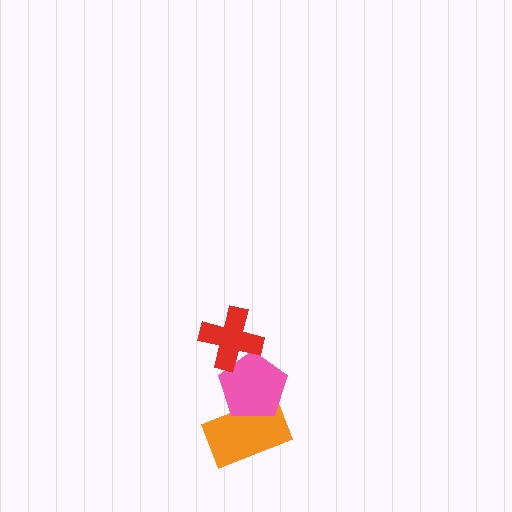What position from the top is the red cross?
The red cross is 1st from the top.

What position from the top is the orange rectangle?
The orange rectangle is 3rd from the top.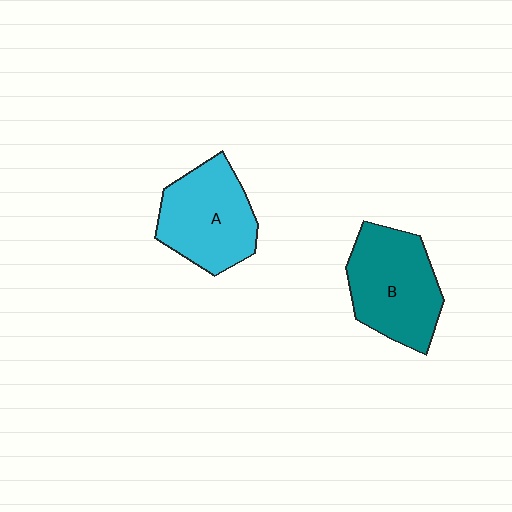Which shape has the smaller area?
Shape A (cyan).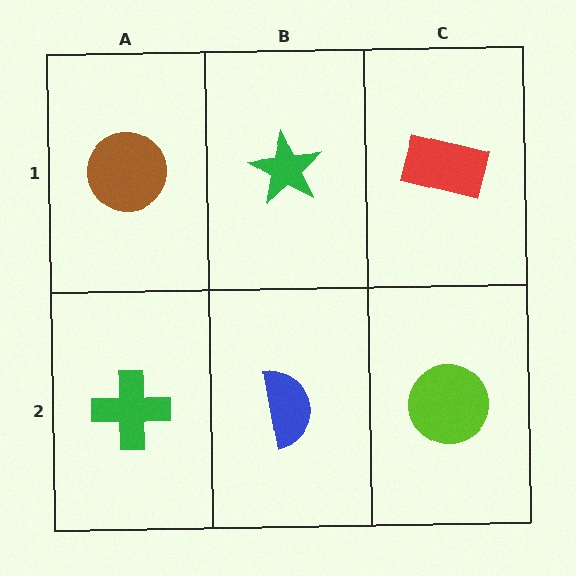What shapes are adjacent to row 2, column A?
A brown circle (row 1, column A), a blue semicircle (row 2, column B).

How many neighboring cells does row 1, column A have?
2.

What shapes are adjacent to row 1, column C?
A lime circle (row 2, column C), a green star (row 1, column B).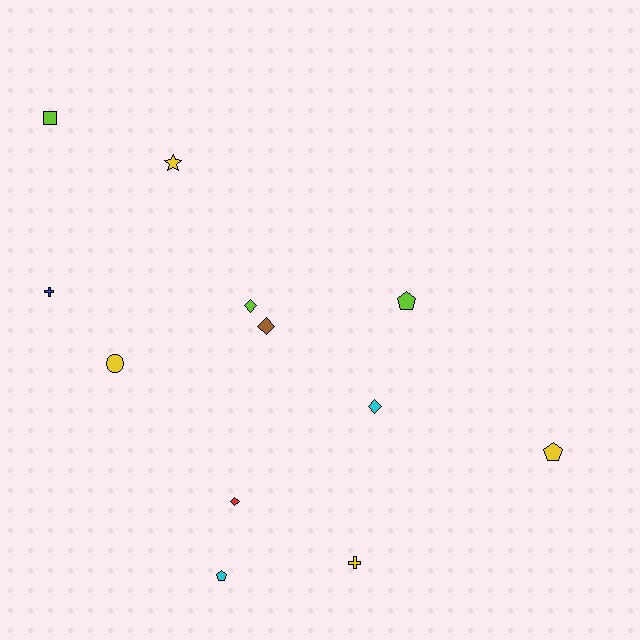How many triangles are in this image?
There are no triangles.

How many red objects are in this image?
There is 1 red object.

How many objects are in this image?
There are 12 objects.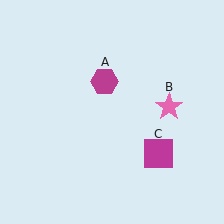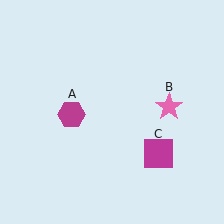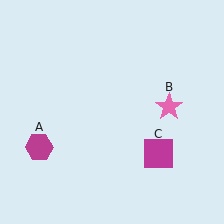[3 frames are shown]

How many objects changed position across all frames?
1 object changed position: magenta hexagon (object A).